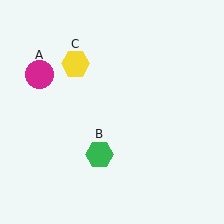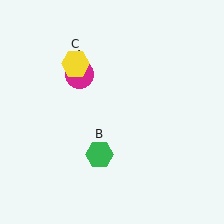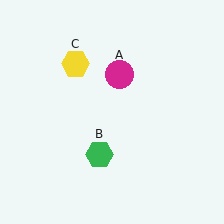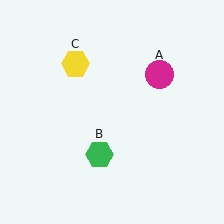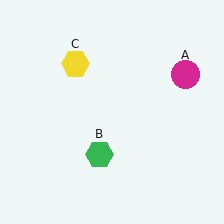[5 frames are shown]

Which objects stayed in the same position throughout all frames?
Green hexagon (object B) and yellow hexagon (object C) remained stationary.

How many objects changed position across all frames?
1 object changed position: magenta circle (object A).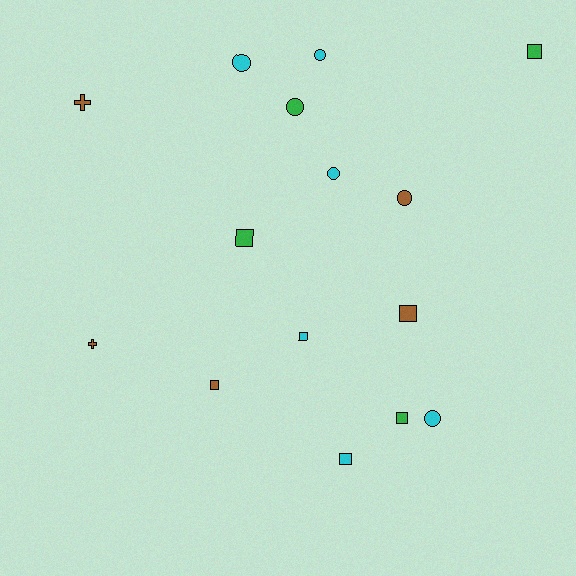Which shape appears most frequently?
Square, with 7 objects.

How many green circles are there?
There is 1 green circle.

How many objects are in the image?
There are 15 objects.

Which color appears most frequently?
Cyan, with 6 objects.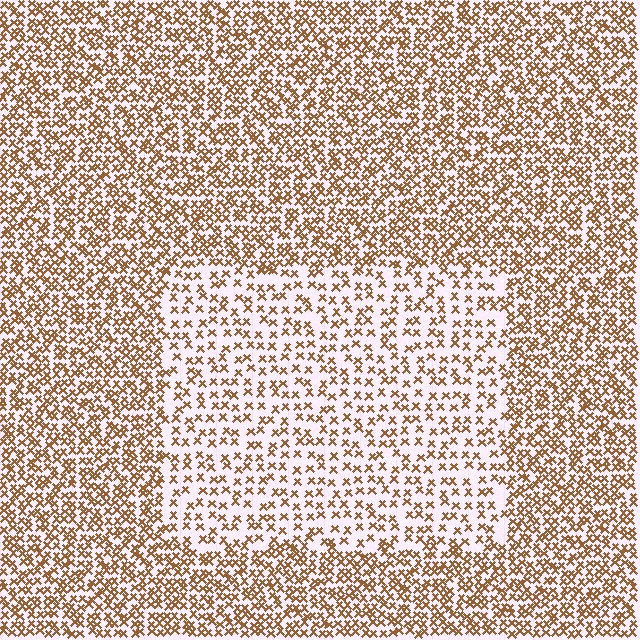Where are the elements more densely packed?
The elements are more densely packed outside the rectangle boundary.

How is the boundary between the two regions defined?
The boundary is defined by a change in element density (approximately 2.0x ratio). All elements are the same color, size, and shape.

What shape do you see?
I see a rectangle.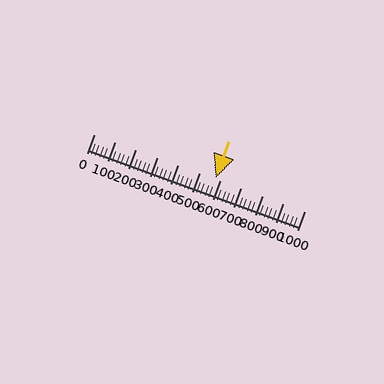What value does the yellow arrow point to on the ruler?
The yellow arrow points to approximately 580.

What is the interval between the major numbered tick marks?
The major tick marks are spaced 100 units apart.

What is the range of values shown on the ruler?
The ruler shows values from 0 to 1000.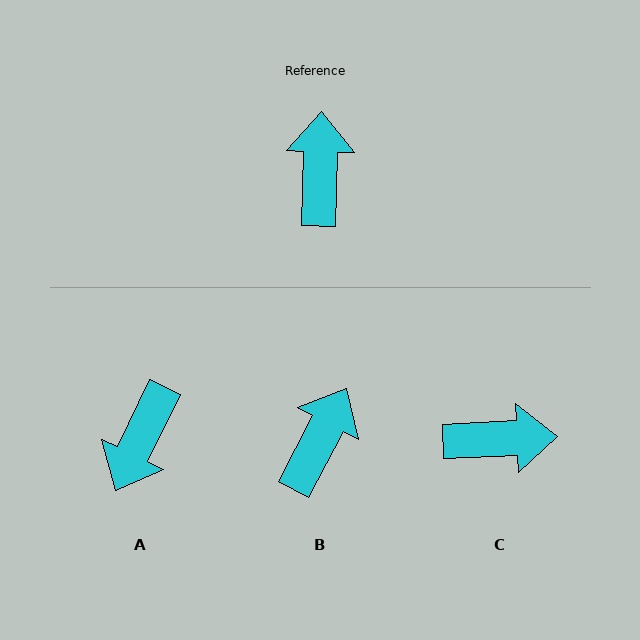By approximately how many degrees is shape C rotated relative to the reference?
Approximately 86 degrees clockwise.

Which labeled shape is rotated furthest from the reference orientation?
A, about 156 degrees away.